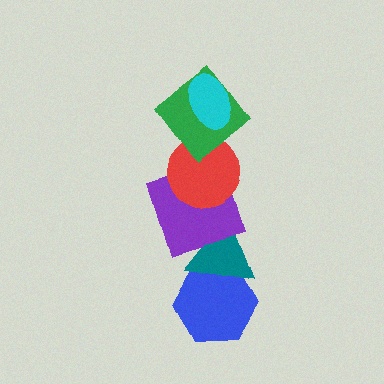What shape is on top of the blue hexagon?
The teal triangle is on top of the blue hexagon.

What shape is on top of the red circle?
The green diamond is on top of the red circle.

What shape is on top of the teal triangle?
The purple square is on top of the teal triangle.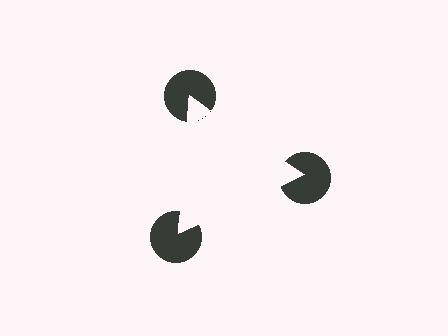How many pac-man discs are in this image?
There are 3 — one at each vertex of the illusory triangle.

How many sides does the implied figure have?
3 sides.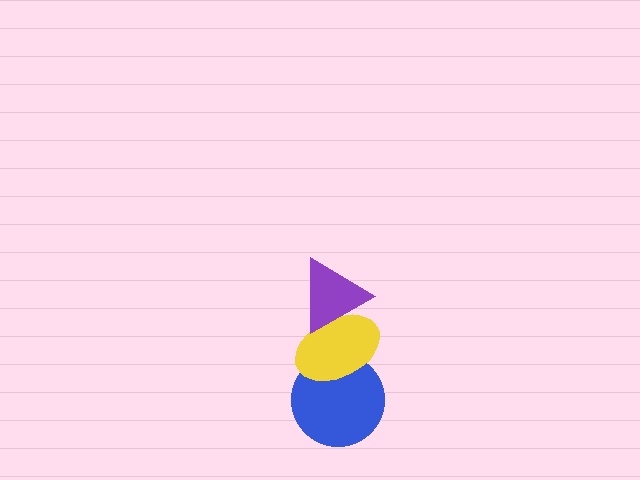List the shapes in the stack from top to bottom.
From top to bottom: the purple triangle, the yellow ellipse, the blue circle.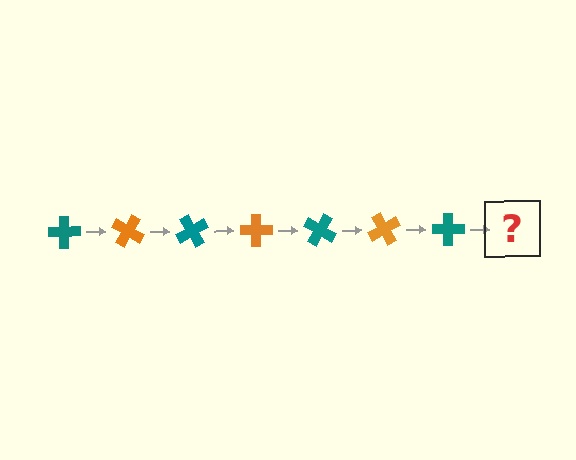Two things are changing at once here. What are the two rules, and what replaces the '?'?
The two rules are that it rotates 30 degrees each step and the color cycles through teal and orange. The '?' should be an orange cross, rotated 210 degrees from the start.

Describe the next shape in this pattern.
It should be an orange cross, rotated 210 degrees from the start.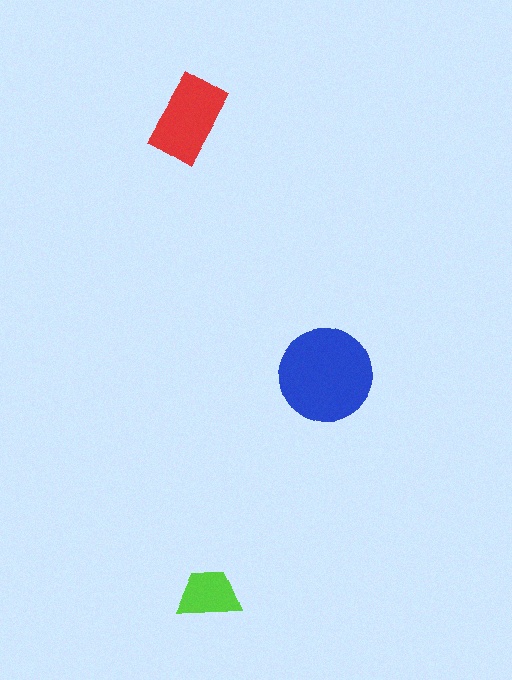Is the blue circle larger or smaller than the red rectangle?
Larger.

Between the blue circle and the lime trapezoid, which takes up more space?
The blue circle.